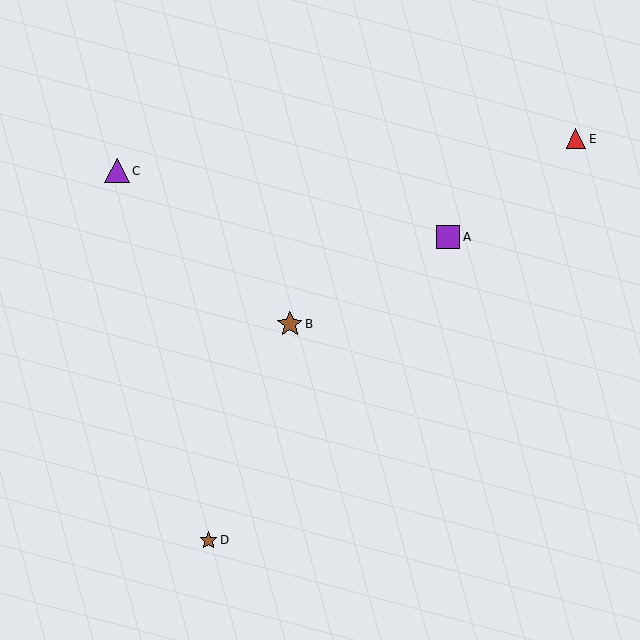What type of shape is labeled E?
Shape E is a red triangle.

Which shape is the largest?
The brown star (labeled B) is the largest.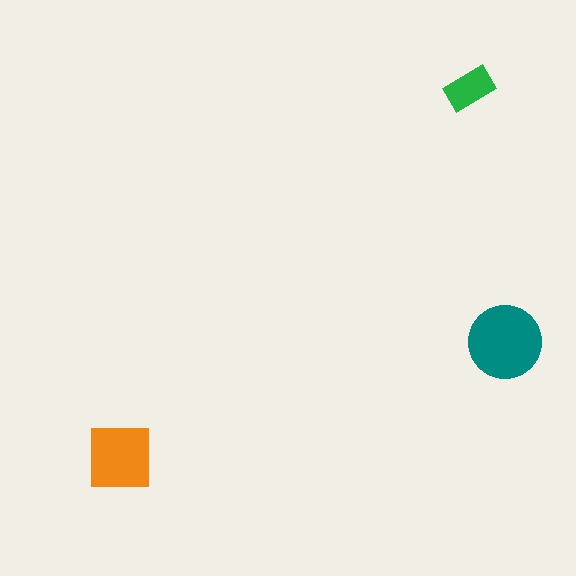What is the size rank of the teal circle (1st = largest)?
1st.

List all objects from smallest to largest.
The green rectangle, the orange square, the teal circle.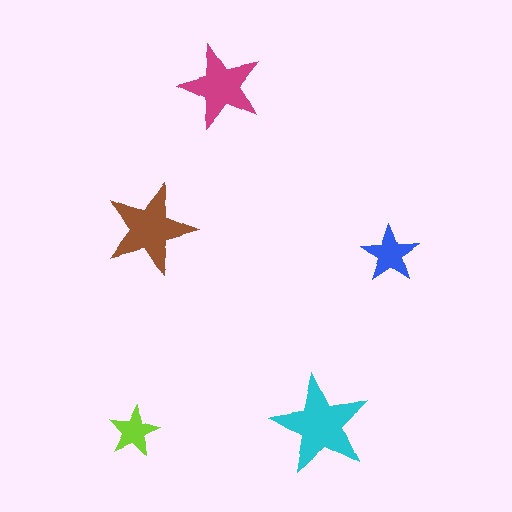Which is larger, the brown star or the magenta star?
The brown one.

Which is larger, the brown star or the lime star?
The brown one.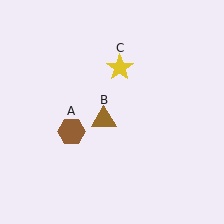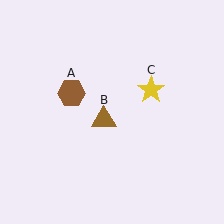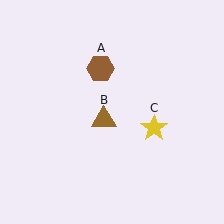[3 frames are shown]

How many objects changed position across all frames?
2 objects changed position: brown hexagon (object A), yellow star (object C).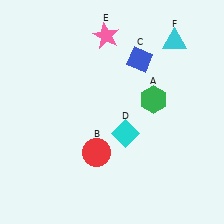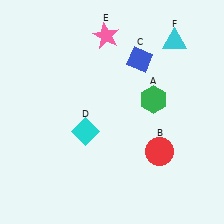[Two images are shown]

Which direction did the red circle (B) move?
The red circle (B) moved right.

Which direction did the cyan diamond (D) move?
The cyan diamond (D) moved left.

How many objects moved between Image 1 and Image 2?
2 objects moved between the two images.